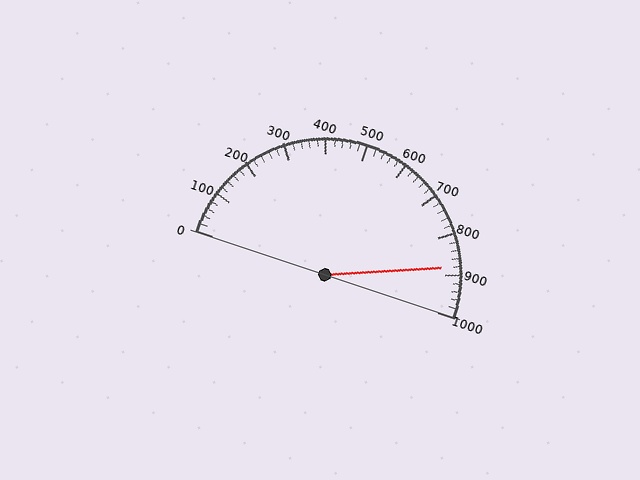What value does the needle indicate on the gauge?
The needle indicates approximately 880.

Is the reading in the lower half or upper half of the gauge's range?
The reading is in the upper half of the range (0 to 1000).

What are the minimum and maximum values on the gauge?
The gauge ranges from 0 to 1000.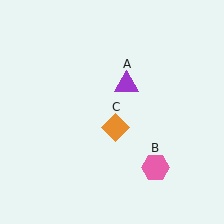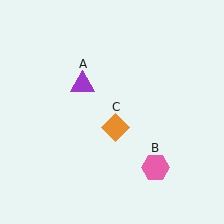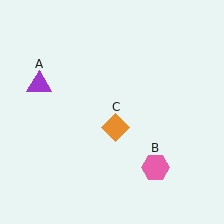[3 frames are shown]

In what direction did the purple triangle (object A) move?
The purple triangle (object A) moved left.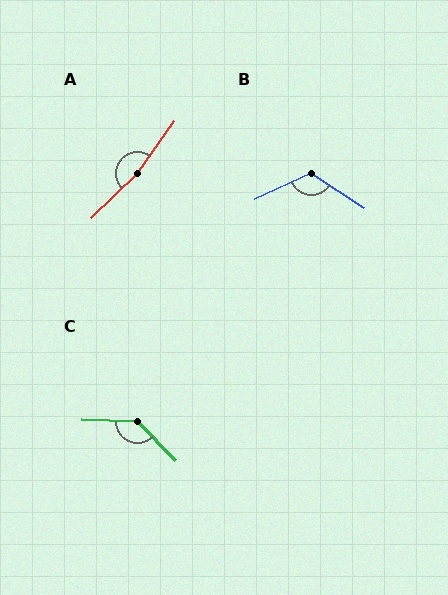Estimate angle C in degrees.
Approximately 137 degrees.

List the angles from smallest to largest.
B (123°), C (137°), A (169°).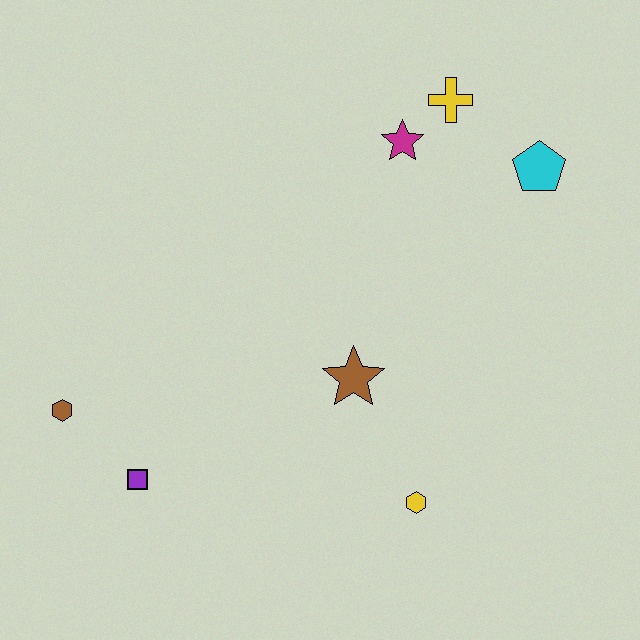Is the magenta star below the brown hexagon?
No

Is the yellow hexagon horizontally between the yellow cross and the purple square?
Yes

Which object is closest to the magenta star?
The yellow cross is closest to the magenta star.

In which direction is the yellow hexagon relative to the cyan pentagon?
The yellow hexagon is below the cyan pentagon.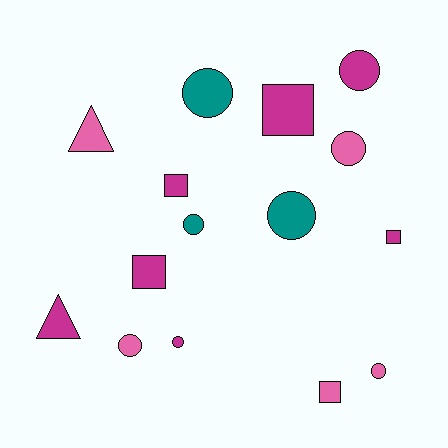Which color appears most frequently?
Magenta, with 7 objects.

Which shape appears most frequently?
Circle, with 8 objects.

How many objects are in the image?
There are 15 objects.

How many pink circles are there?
There are 3 pink circles.